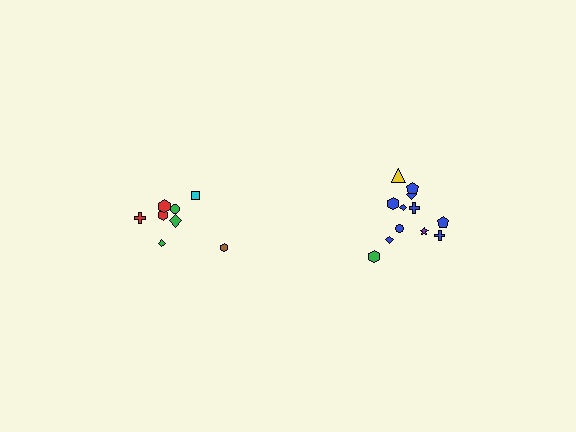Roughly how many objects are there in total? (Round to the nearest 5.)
Roughly 20 objects in total.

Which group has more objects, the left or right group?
The right group.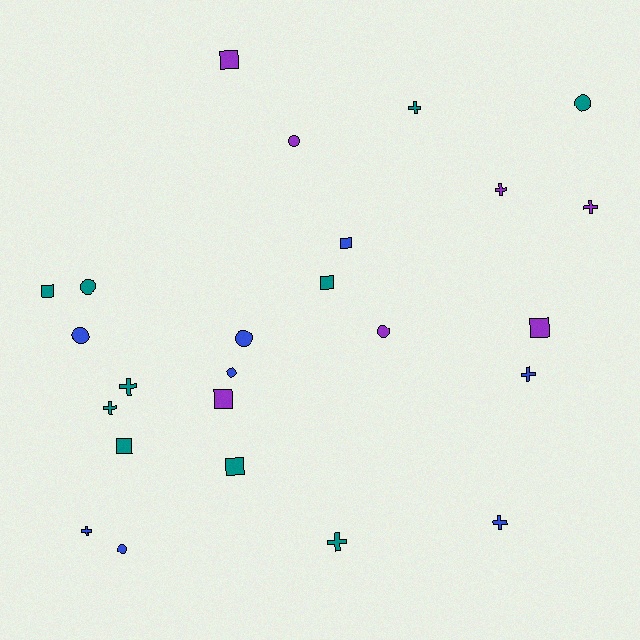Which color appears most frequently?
Teal, with 10 objects.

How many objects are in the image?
There are 25 objects.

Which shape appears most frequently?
Cross, with 9 objects.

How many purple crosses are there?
There are 2 purple crosses.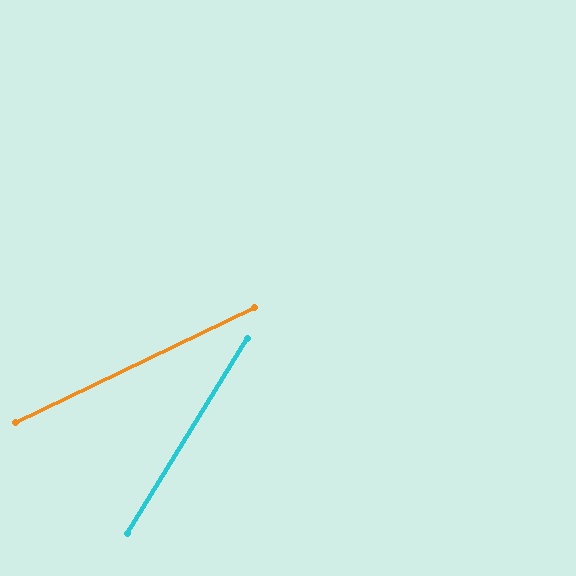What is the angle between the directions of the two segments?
Approximately 33 degrees.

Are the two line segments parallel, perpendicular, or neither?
Neither parallel nor perpendicular — they differ by about 33°.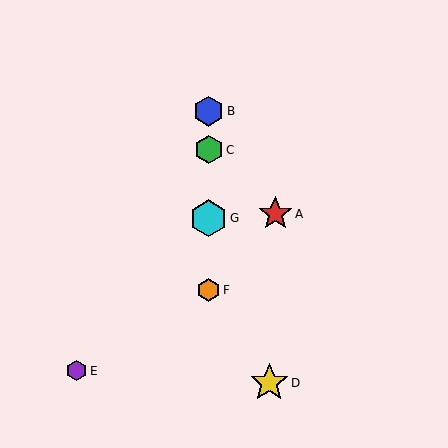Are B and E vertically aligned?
No, B is at x≈209 and E is at x≈77.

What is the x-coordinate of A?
Object A is at x≈275.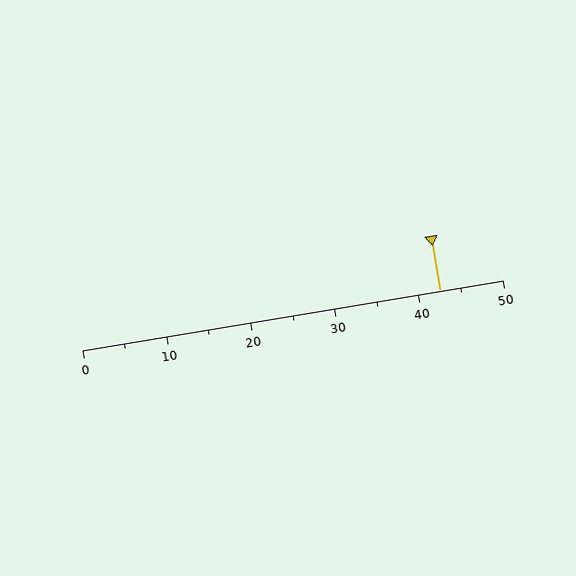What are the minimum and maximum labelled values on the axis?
The axis runs from 0 to 50.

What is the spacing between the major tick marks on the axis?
The major ticks are spaced 10 apart.